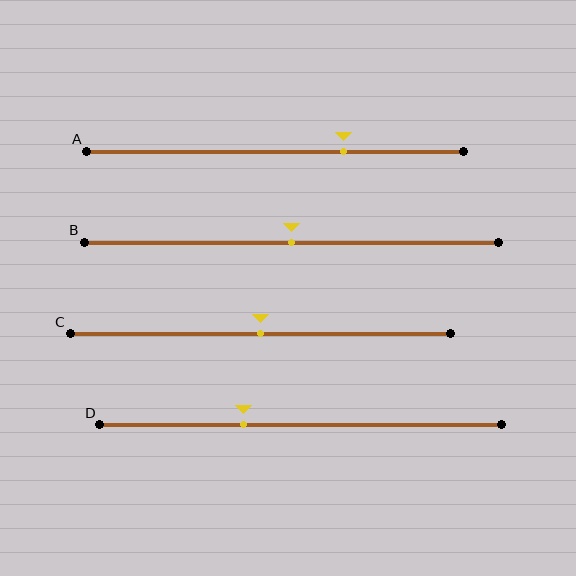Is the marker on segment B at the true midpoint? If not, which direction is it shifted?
Yes, the marker on segment B is at the true midpoint.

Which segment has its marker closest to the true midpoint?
Segment B has its marker closest to the true midpoint.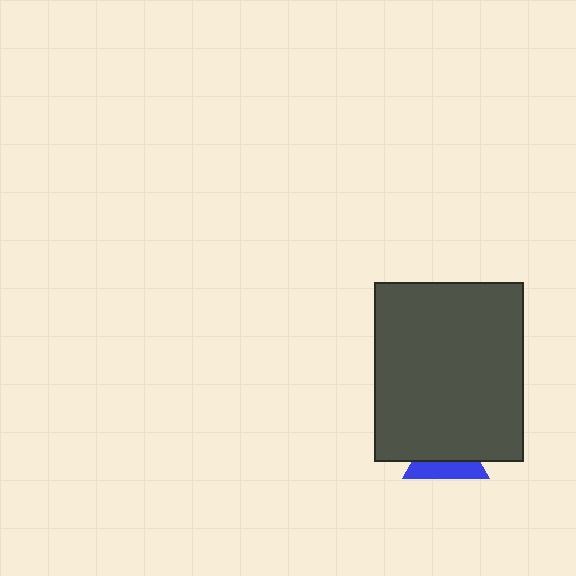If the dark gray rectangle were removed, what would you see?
You would see the complete blue triangle.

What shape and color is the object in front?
The object in front is a dark gray rectangle.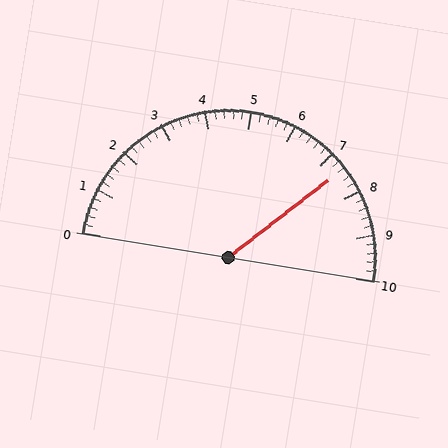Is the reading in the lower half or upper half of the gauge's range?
The reading is in the upper half of the range (0 to 10).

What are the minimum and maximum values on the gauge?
The gauge ranges from 0 to 10.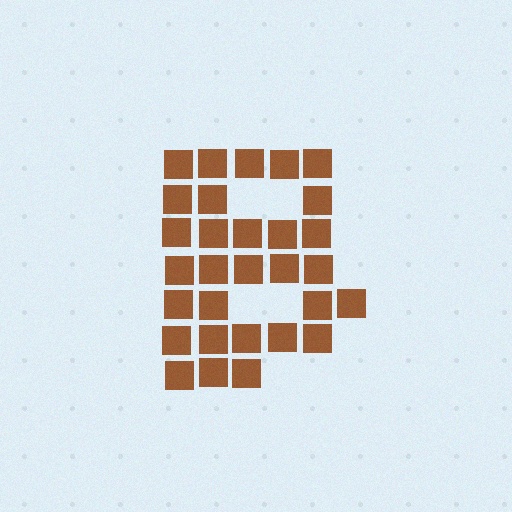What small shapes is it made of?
It is made of small squares.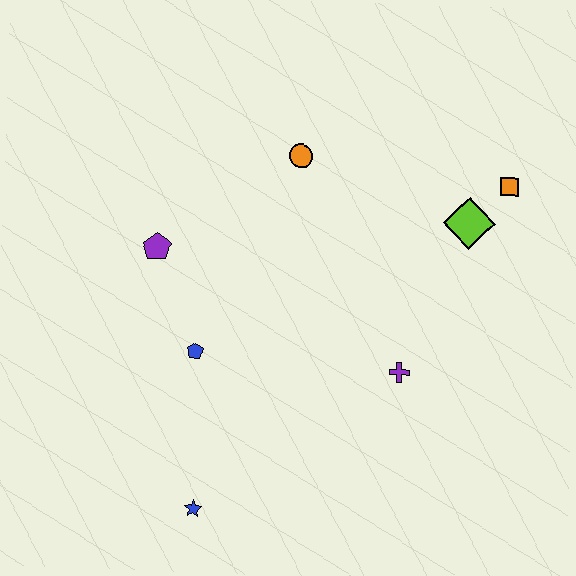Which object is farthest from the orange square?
The blue star is farthest from the orange square.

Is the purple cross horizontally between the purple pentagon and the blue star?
No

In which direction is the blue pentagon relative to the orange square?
The blue pentagon is to the left of the orange square.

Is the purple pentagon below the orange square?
Yes